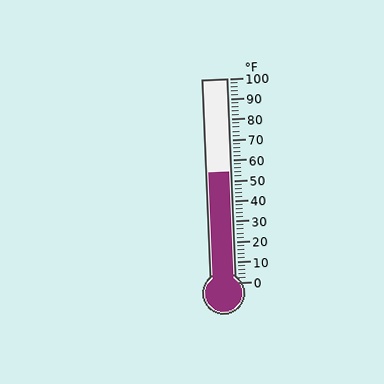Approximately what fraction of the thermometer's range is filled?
The thermometer is filled to approximately 55% of its range.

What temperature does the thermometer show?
The thermometer shows approximately 54°F.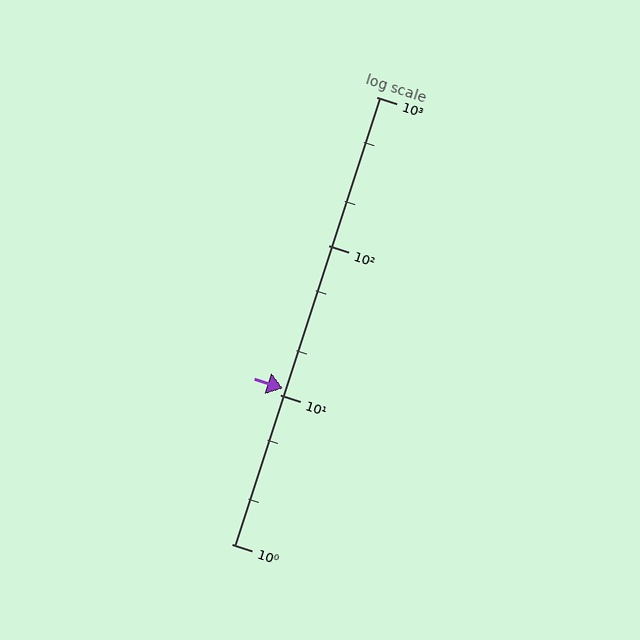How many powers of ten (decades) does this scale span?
The scale spans 3 decades, from 1 to 1000.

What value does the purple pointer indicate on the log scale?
The pointer indicates approximately 11.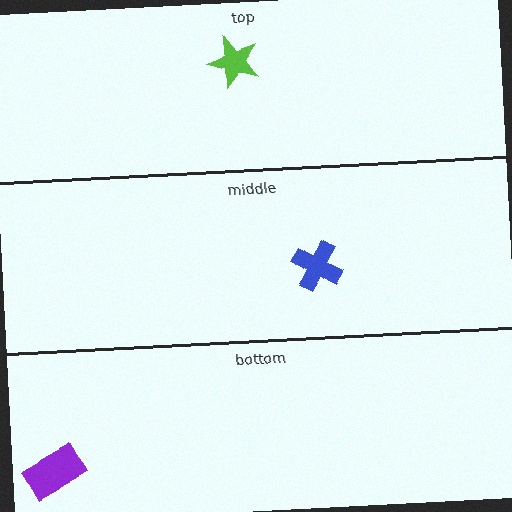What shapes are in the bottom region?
The purple rectangle.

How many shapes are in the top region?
1.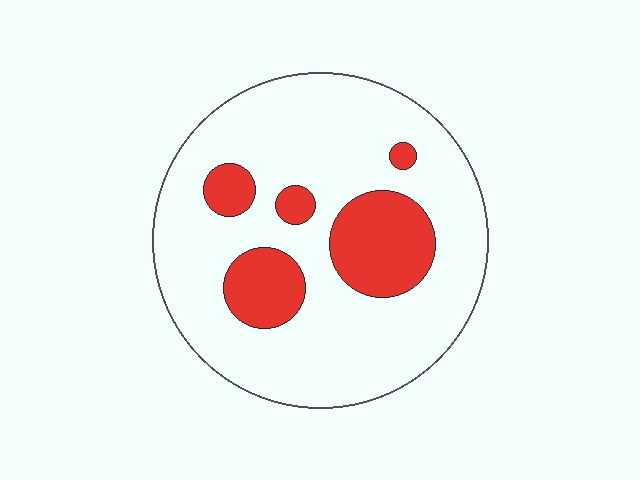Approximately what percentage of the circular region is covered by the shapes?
Approximately 20%.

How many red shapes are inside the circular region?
5.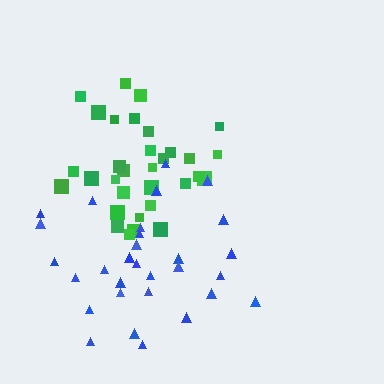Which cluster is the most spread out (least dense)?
Blue.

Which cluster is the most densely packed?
Green.